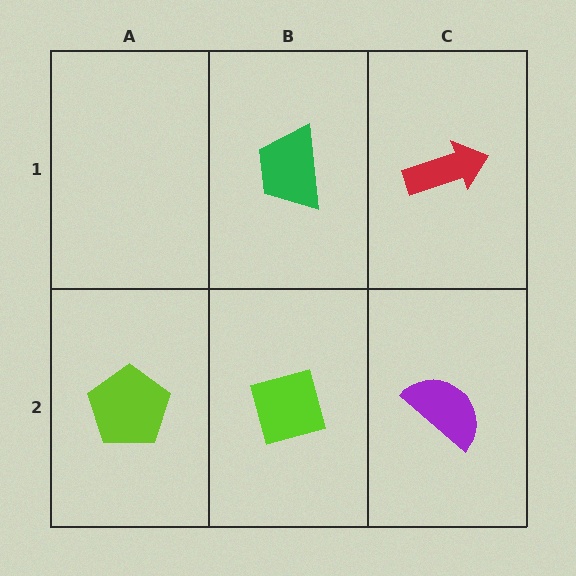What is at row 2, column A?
A lime pentagon.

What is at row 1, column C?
A red arrow.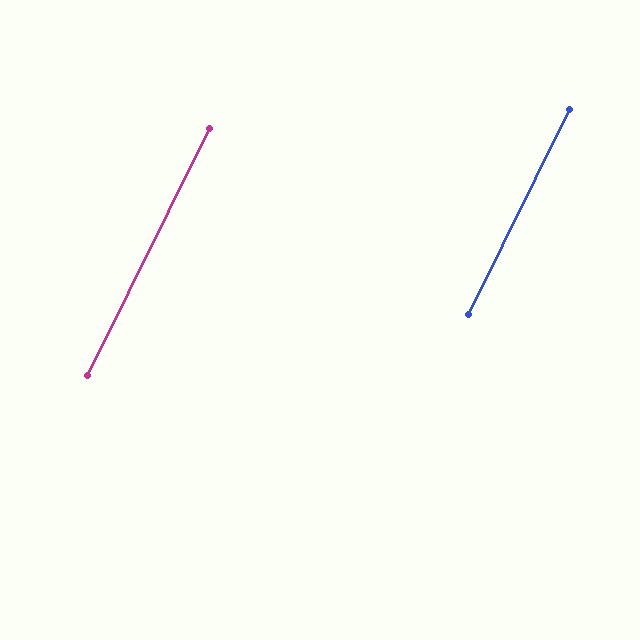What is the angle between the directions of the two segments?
Approximately 0 degrees.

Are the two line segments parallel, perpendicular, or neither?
Parallel — their directions differ by only 0.1°.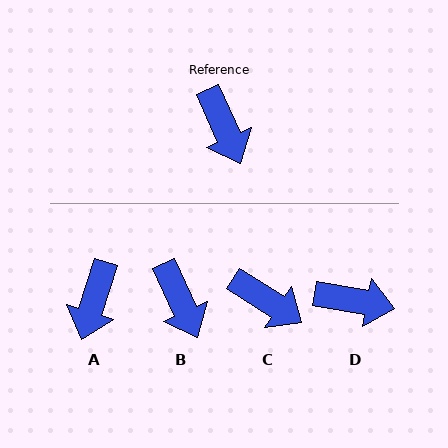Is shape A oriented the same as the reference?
No, it is off by about 42 degrees.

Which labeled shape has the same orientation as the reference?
B.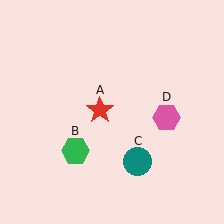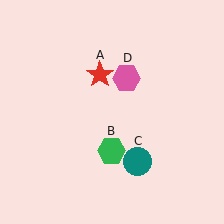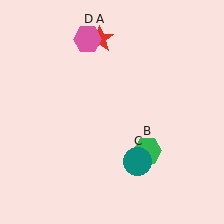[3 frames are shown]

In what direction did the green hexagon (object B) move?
The green hexagon (object B) moved right.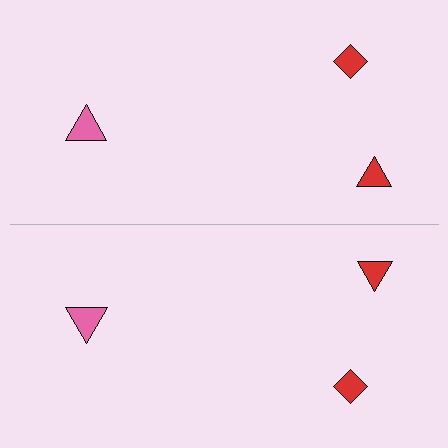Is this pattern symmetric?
Yes, this pattern has bilateral (reflection) symmetry.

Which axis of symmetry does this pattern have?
The pattern has a horizontal axis of symmetry running through the center of the image.